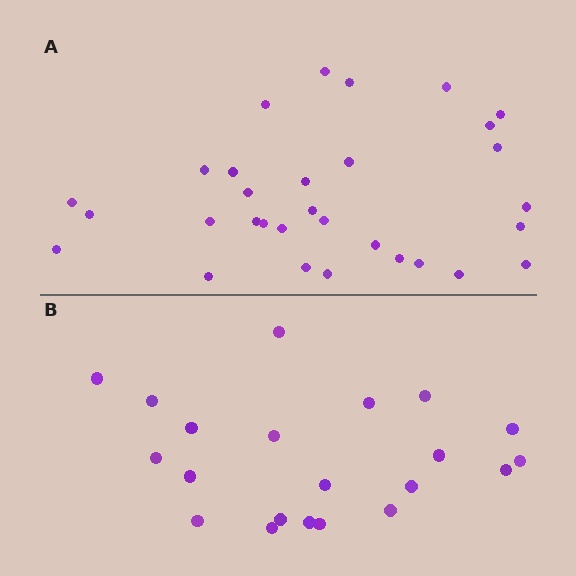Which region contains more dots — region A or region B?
Region A (the top region) has more dots.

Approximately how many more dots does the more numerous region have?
Region A has roughly 10 or so more dots than region B.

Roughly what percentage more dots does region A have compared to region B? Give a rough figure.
About 50% more.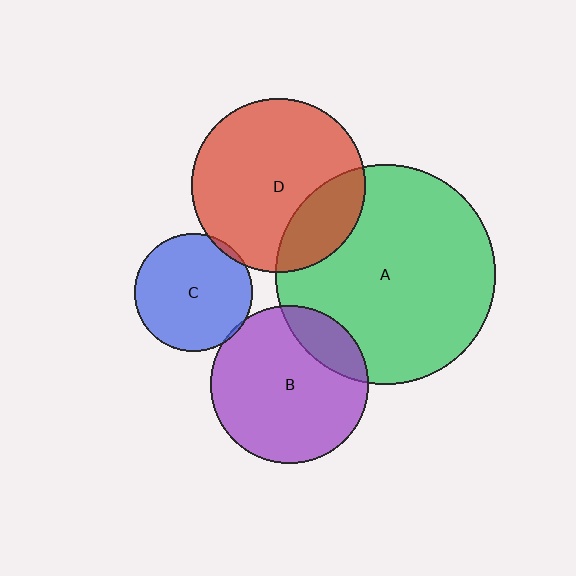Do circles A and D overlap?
Yes.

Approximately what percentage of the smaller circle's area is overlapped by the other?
Approximately 25%.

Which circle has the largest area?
Circle A (green).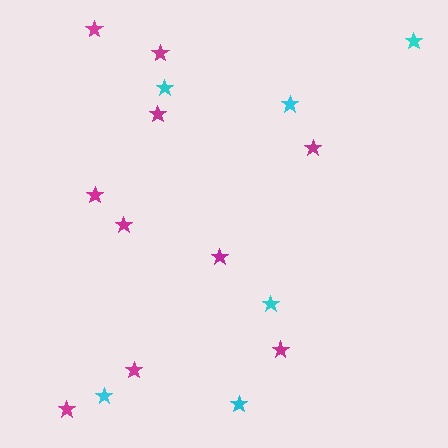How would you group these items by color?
There are 2 groups: one group of magenta stars (10) and one group of cyan stars (6).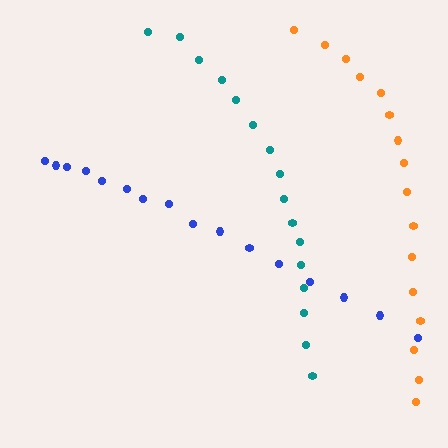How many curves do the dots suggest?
There are 3 distinct paths.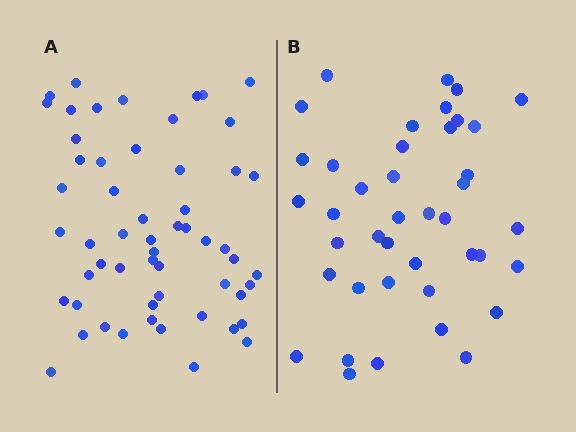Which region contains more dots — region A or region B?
Region A (the left region) has more dots.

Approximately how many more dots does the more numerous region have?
Region A has approximately 15 more dots than region B.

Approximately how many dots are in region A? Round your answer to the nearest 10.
About 60 dots. (The exact count is 56, which rounds to 60.)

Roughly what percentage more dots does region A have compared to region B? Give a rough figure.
About 35% more.